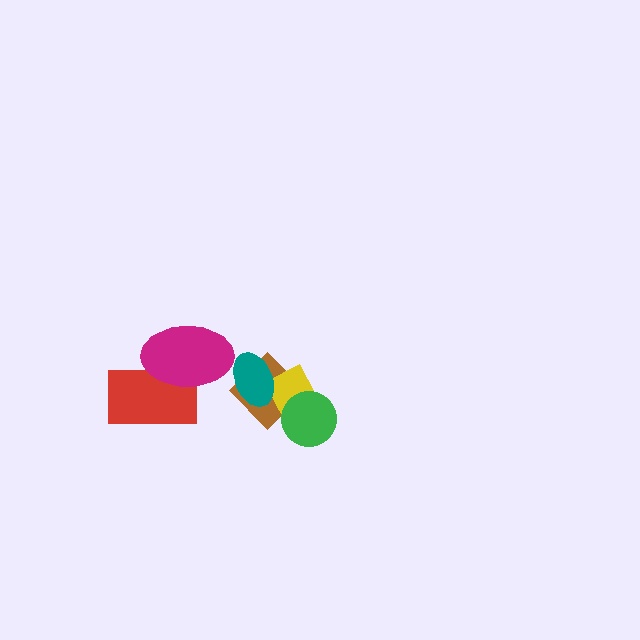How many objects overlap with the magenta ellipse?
1 object overlaps with the magenta ellipse.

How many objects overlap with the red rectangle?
1 object overlaps with the red rectangle.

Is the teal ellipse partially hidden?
No, no other shape covers it.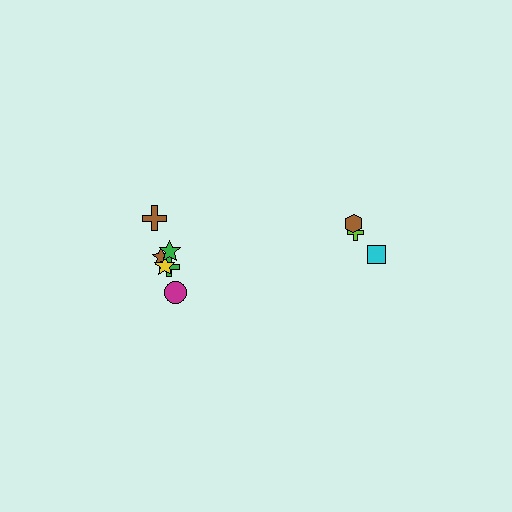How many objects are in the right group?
There are 3 objects.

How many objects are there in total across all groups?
There are 9 objects.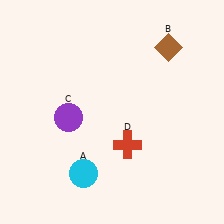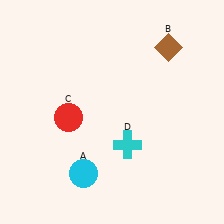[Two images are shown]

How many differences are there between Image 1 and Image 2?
There are 2 differences between the two images.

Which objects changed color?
C changed from purple to red. D changed from red to cyan.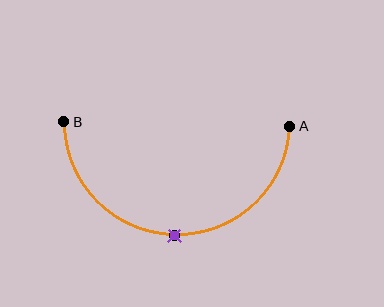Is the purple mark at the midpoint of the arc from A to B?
Yes. The purple mark lies on the arc at equal arc-length from both A and B — it is the arc midpoint.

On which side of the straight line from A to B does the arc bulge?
The arc bulges below the straight line connecting A and B.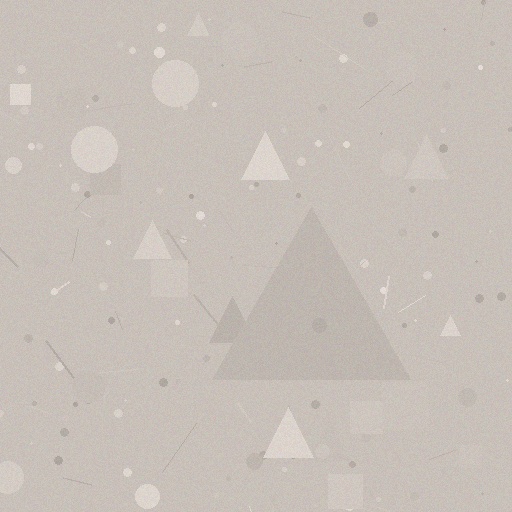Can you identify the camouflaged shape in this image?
The camouflaged shape is a triangle.